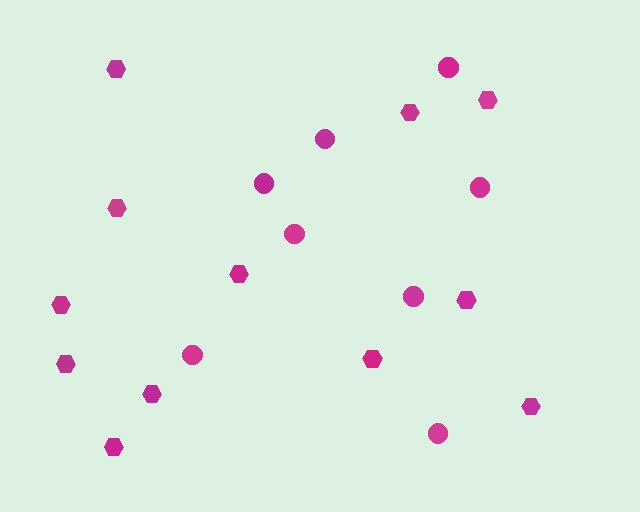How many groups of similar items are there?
There are 2 groups: one group of circles (8) and one group of hexagons (12).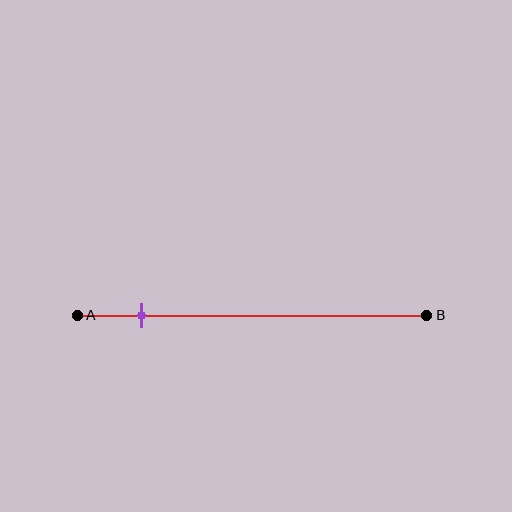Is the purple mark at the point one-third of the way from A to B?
No, the mark is at about 20% from A, not at the 33% one-third point.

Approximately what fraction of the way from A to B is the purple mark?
The purple mark is approximately 20% of the way from A to B.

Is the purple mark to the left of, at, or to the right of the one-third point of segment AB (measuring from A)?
The purple mark is to the left of the one-third point of segment AB.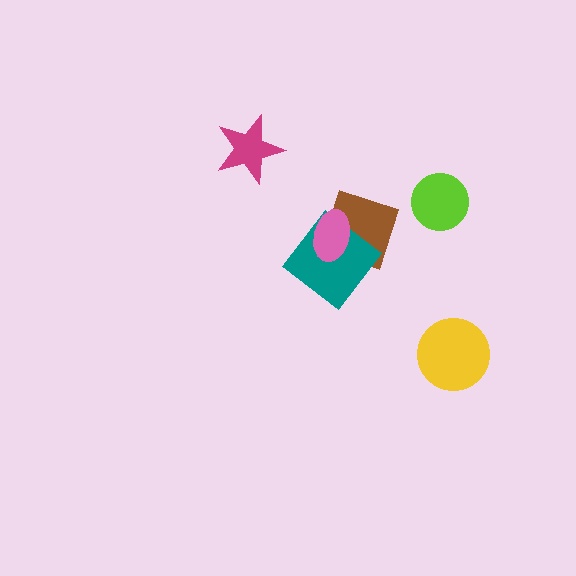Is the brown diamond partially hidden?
Yes, it is partially covered by another shape.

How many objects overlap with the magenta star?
0 objects overlap with the magenta star.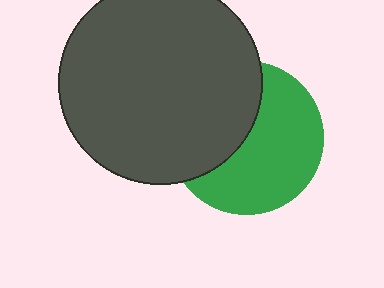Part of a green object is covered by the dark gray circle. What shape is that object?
It is a circle.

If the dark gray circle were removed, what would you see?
You would see the complete green circle.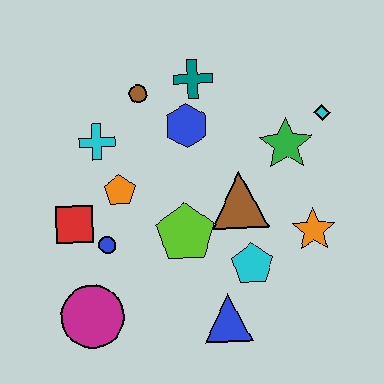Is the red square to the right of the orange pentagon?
No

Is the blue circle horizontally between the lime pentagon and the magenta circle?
Yes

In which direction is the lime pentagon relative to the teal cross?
The lime pentagon is below the teal cross.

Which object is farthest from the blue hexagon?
The magenta circle is farthest from the blue hexagon.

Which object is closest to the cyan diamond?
The green star is closest to the cyan diamond.